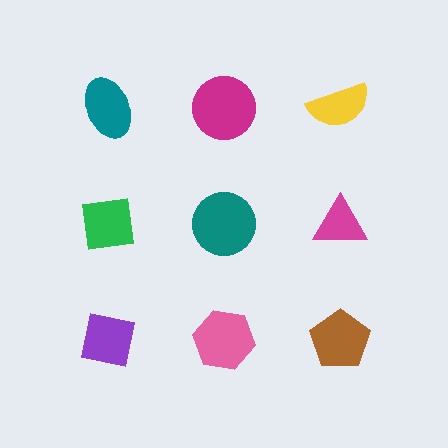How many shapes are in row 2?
3 shapes.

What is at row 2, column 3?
A magenta triangle.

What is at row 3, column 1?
A purple square.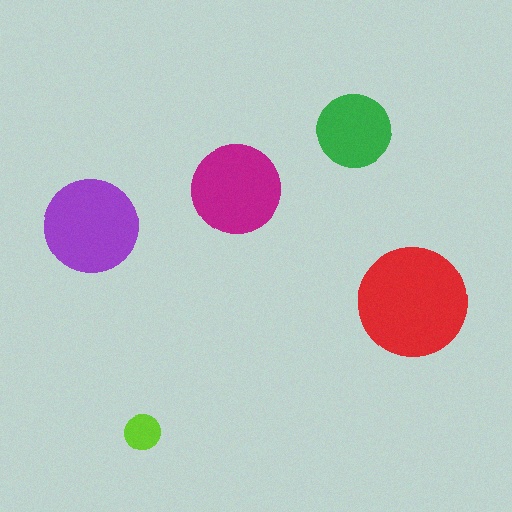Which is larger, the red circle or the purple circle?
The red one.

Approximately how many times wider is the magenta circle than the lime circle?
About 2.5 times wider.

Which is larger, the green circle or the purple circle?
The purple one.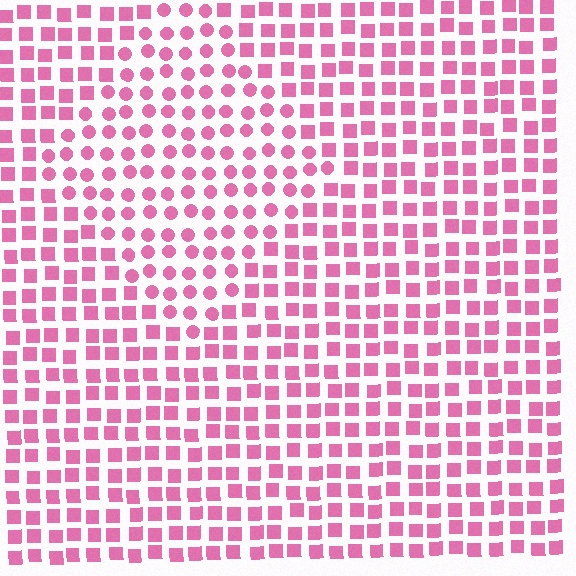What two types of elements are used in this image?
The image uses circles inside the diamond region and squares outside it.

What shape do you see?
I see a diamond.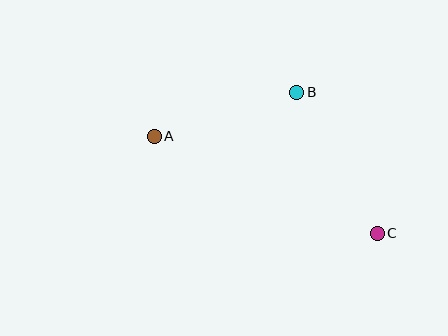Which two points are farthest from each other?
Points A and C are farthest from each other.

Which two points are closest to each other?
Points A and B are closest to each other.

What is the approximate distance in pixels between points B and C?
The distance between B and C is approximately 162 pixels.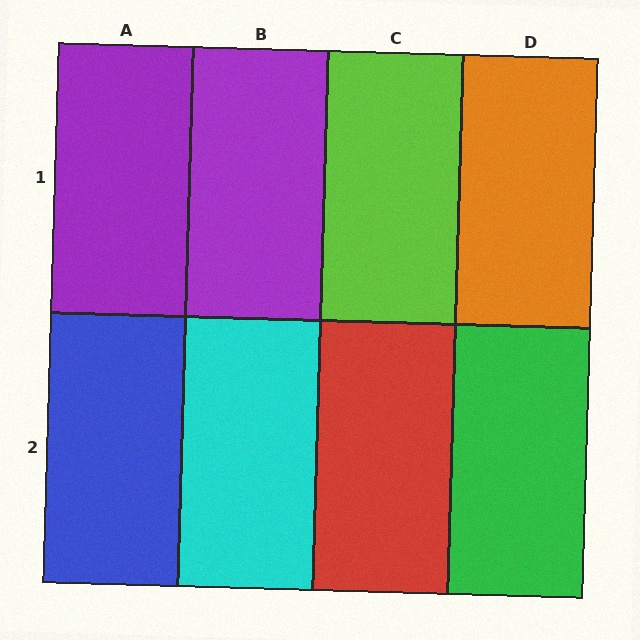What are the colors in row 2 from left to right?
Blue, cyan, red, green.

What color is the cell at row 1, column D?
Orange.